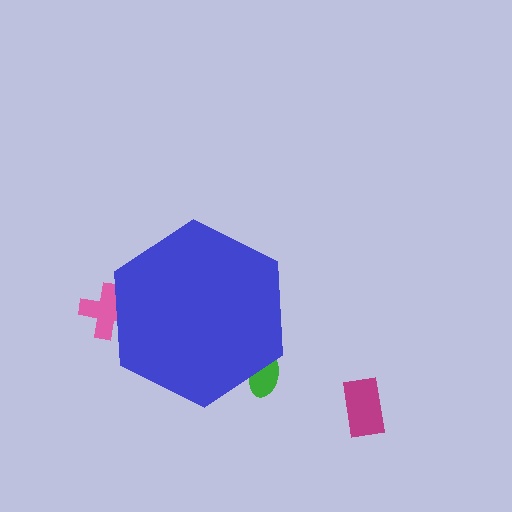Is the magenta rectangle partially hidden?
No, the magenta rectangle is fully visible.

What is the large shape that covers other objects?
A blue hexagon.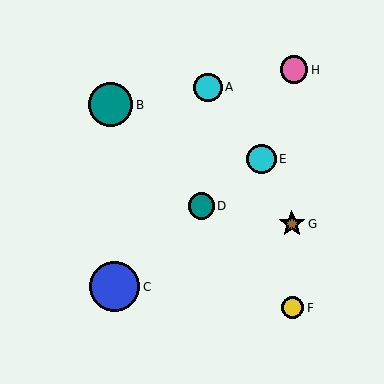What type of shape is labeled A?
Shape A is a cyan circle.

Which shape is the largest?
The blue circle (labeled C) is the largest.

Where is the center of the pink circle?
The center of the pink circle is at (294, 70).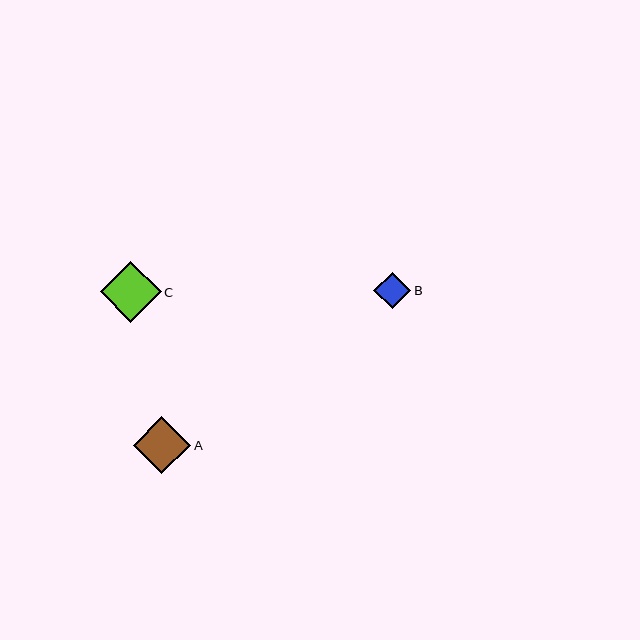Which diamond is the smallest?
Diamond B is the smallest with a size of approximately 37 pixels.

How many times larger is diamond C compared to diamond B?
Diamond C is approximately 1.7 times the size of diamond B.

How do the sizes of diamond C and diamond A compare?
Diamond C and diamond A are approximately the same size.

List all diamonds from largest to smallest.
From largest to smallest: C, A, B.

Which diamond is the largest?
Diamond C is the largest with a size of approximately 61 pixels.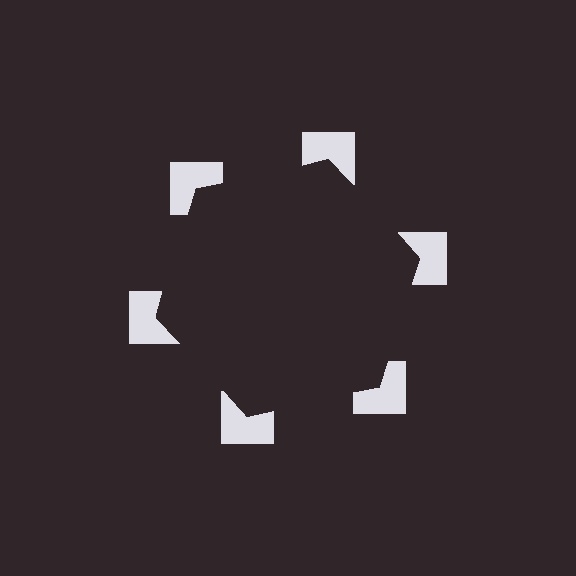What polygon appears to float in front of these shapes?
An illusory hexagon — its edges are inferred from the aligned wedge cuts in the notched squares, not physically drawn.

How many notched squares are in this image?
There are 6 — one at each vertex of the illusory hexagon.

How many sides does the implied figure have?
6 sides.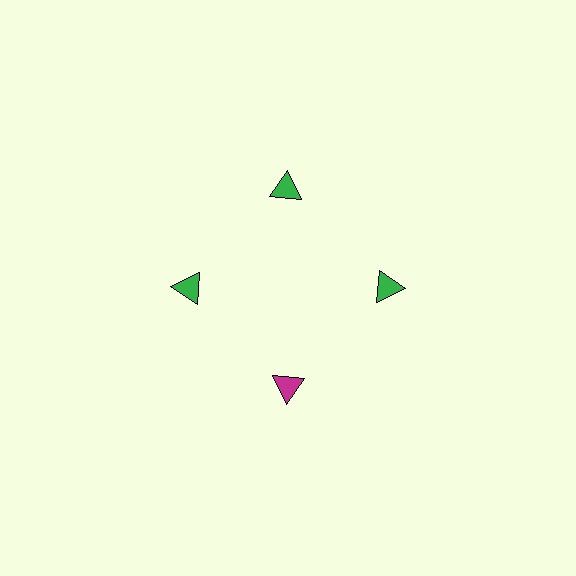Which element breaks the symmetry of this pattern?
The magenta triangle at roughly the 6 o'clock position breaks the symmetry. All other shapes are green triangles.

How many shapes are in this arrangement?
There are 4 shapes arranged in a ring pattern.